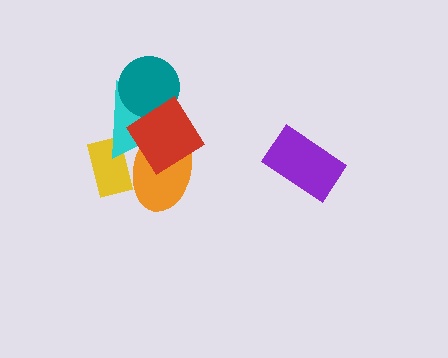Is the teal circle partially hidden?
Yes, it is partially covered by another shape.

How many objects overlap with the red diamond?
3 objects overlap with the red diamond.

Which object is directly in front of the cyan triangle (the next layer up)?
The teal circle is directly in front of the cyan triangle.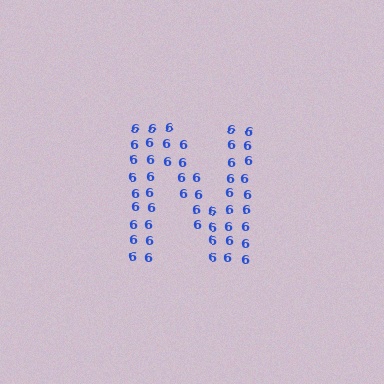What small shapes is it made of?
It is made of small digit 6's.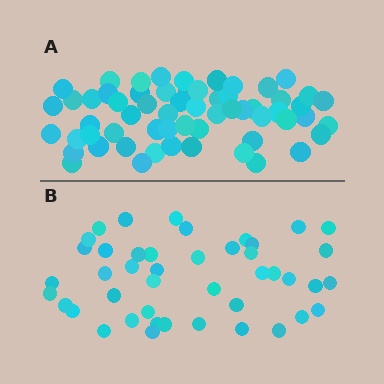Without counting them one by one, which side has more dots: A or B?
Region A (the top region) has more dots.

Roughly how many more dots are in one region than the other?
Region A has approximately 15 more dots than region B.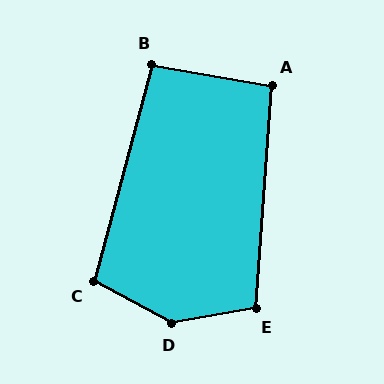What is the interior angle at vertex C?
Approximately 103 degrees (obtuse).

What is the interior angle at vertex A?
Approximately 96 degrees (obtuse).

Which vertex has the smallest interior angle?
B, at approximately 95 degrees.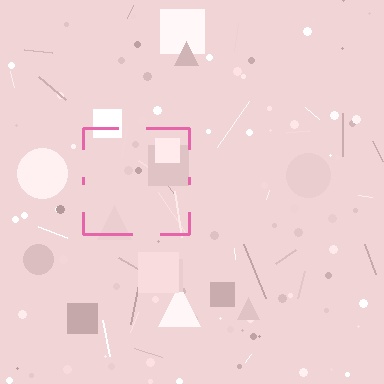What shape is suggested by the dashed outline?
The dashed outline suggests a square.